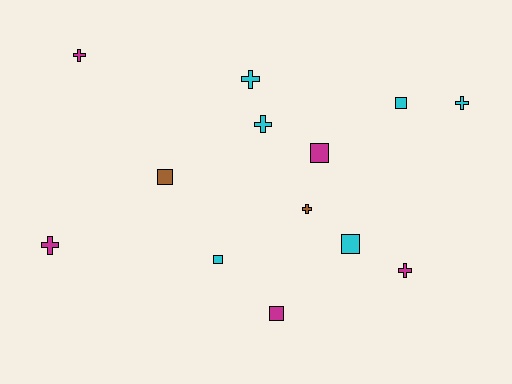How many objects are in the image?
There are 13 objects.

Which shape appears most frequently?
Cross, with 7 objects.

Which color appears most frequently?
Cyan, with 6 objects.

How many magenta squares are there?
There are 2 magenta squares.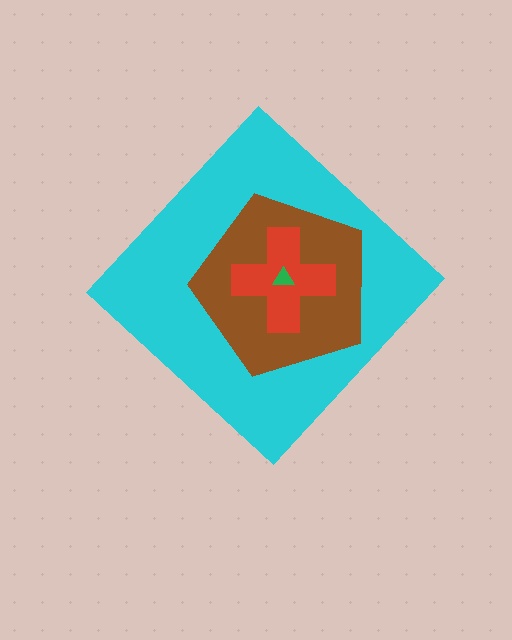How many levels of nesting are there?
4.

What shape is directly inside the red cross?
The green triangle.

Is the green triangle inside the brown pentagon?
Yes.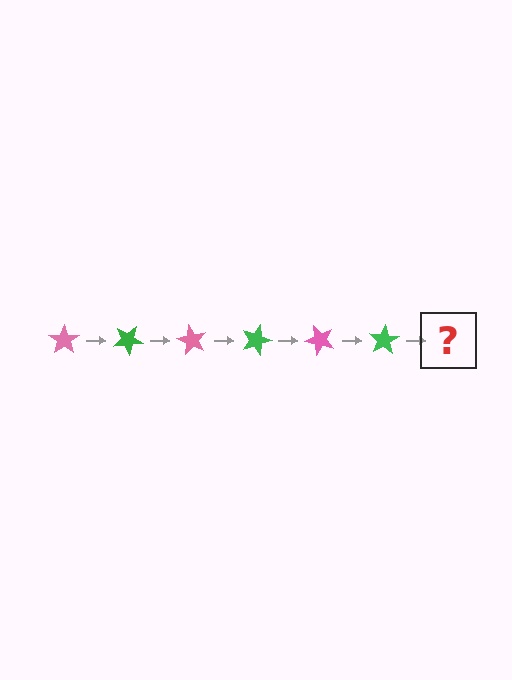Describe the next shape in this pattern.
It should be a pink star, rotated 180 degrees from the start.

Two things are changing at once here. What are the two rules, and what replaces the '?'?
The two rules are that it rotates 30 degrees each step and the color cycles through pink and green. The '?' should be a pink star, rotated 180 degrees from the start.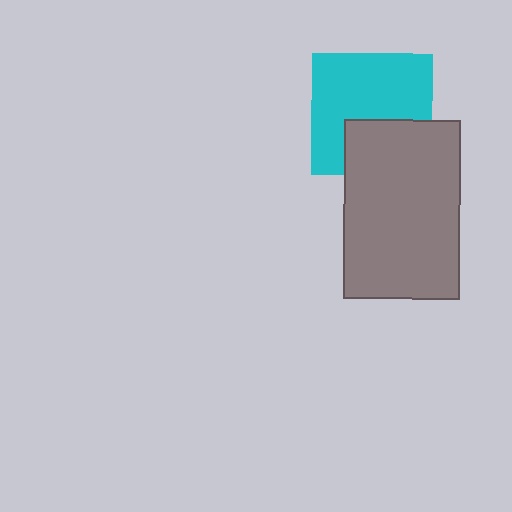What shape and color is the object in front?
The object in front is a gray rectangle.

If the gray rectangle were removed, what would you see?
You would see the complete cyan square.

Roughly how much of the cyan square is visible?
Most of it is visible (roughly 67%).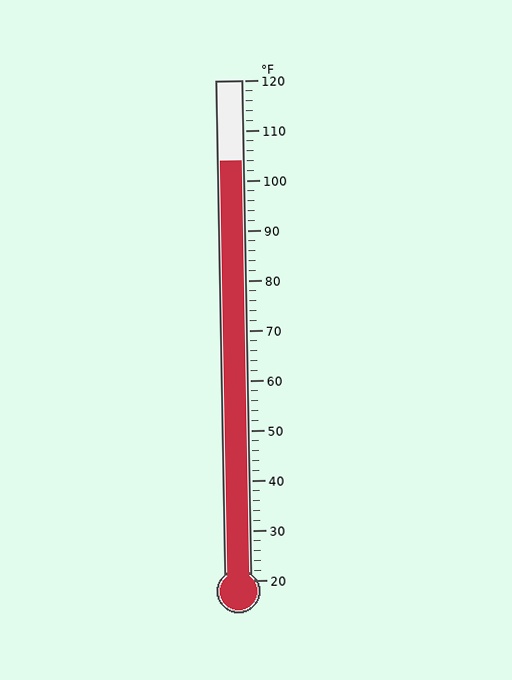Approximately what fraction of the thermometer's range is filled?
The thermometer is filled to approximately 85% of its range.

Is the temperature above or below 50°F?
The temperature is above 50°F.